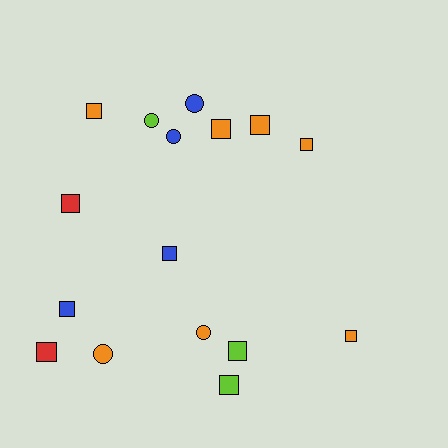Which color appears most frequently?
Orange, with 7 objects.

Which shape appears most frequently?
Square, with 11 objects.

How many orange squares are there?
There are 5 orange squares.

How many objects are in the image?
There are 16 objects.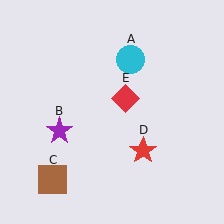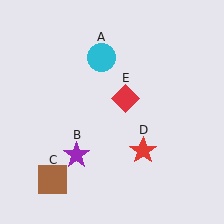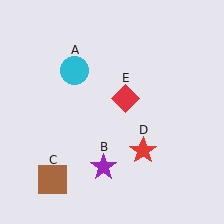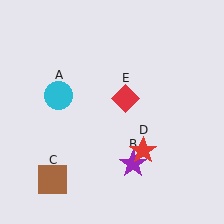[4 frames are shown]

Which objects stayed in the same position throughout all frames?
Brown square (object C) and red star (object D) and red diamond (object E) remained stationary.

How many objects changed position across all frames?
2 objects changed position: cyan circle (object A), purple star (object B).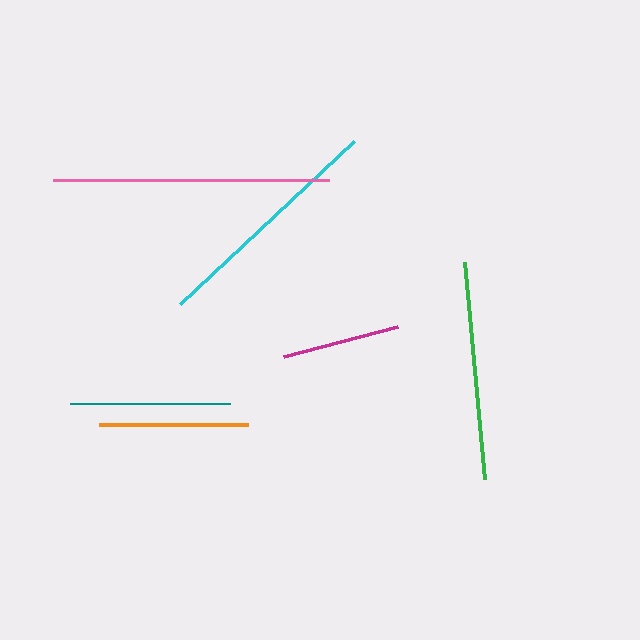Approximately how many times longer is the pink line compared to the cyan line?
The pink line is approximately 1.2 times the length of the cyan line.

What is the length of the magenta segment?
The magenta segment is approximately 118 pixels long.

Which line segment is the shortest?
The magenta line is the shortest at approximately 118 pixels.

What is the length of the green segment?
The green segment is approximately 218 pixels long.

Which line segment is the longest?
The pink line is the longest at approximately 275 pixels.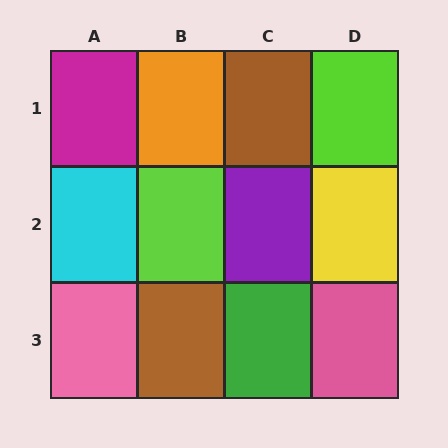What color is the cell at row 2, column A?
Cyan.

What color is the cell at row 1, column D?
Lime.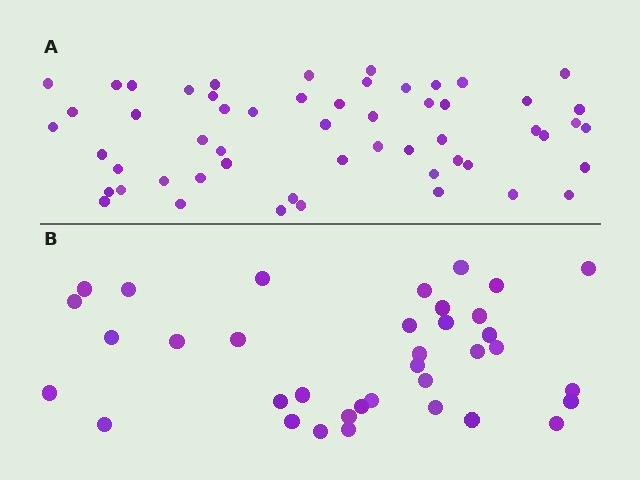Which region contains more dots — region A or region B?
Region A (the top region) has more dots.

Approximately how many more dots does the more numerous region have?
Region A has approximately 20 more dots than region B.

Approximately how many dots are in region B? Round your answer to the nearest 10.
About 40 dots. (The exact count is 36, which rounds to 40.)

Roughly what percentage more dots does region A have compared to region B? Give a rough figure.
About 55% more.